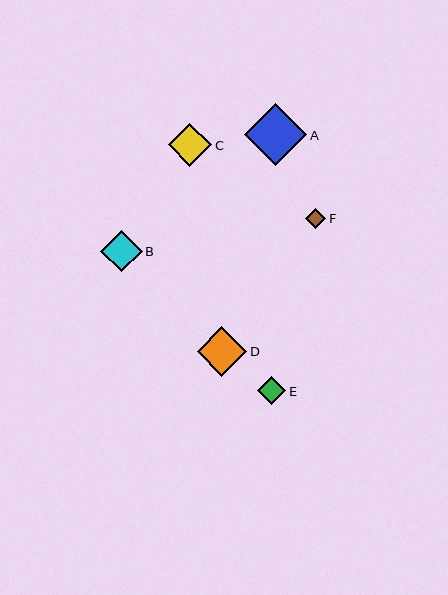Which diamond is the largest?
Diamond A is the largest with a size of approximately 63 pixels.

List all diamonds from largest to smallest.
From largest to smallest: A, D, C, B, E, F.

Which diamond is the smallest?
Diamond F is the smallest with a size of approximately 20 pixels.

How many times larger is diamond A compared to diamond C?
Diamond A is approximately 1.4 times the size of diamond C.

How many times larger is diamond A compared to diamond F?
Diamond A is approximately 3.1 times the size of diamond F.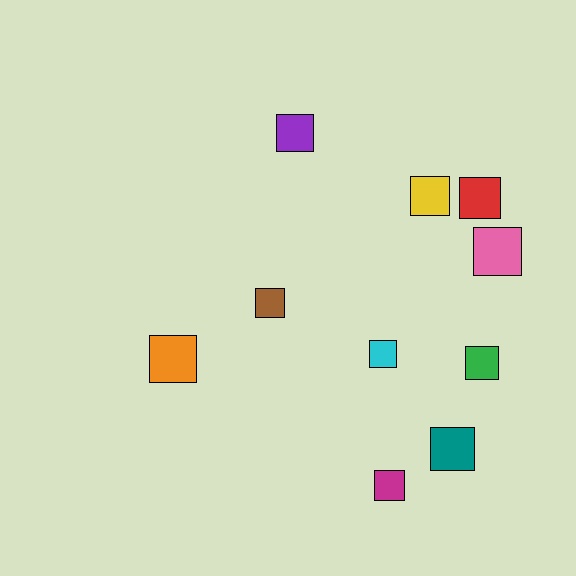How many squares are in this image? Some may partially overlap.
There are 10 squares.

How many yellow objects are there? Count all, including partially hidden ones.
There is 1 yellow object.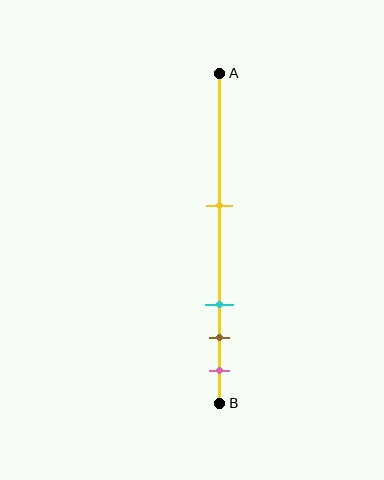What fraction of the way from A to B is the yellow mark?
The yellow mark is approximately 40% (0.4) of the way from A to B.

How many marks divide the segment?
There are 4 marks dividing the segment.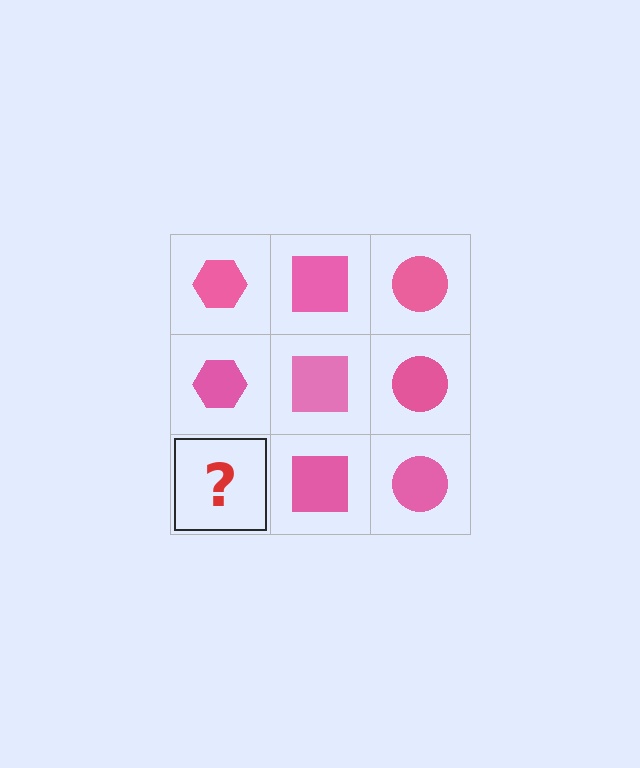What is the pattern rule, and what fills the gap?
The rule is that each column has a consistent shape. The gap should be filled with a pink hexagon.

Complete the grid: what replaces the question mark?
The question mark should be replaced with a pink hexagon.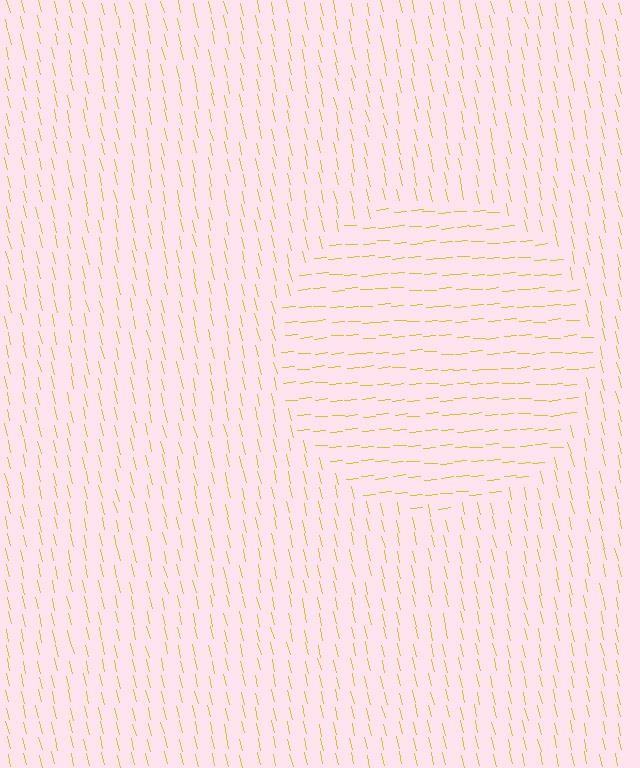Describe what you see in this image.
The image is filled with small yellow line segments. A circle region in the image has lines oriented differently from the surrounding lines, creating a visible texture boundary.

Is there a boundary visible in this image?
Yes, there is a texture boundary formed by a change in line orientation.